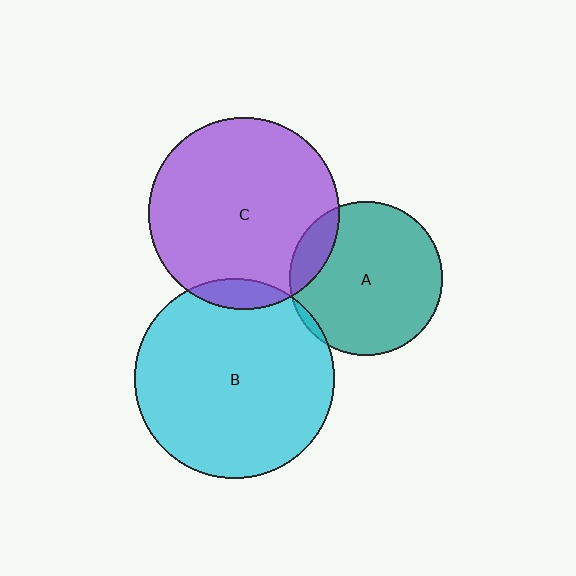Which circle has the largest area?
Circle B (cyan).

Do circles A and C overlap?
Yes.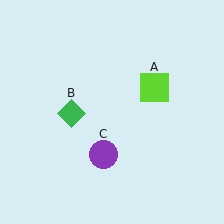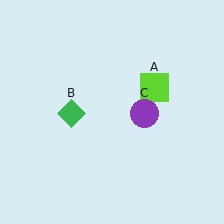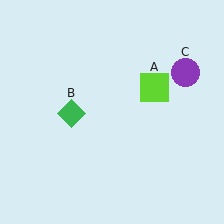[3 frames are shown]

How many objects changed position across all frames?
1 object changed position: purple circle (object C).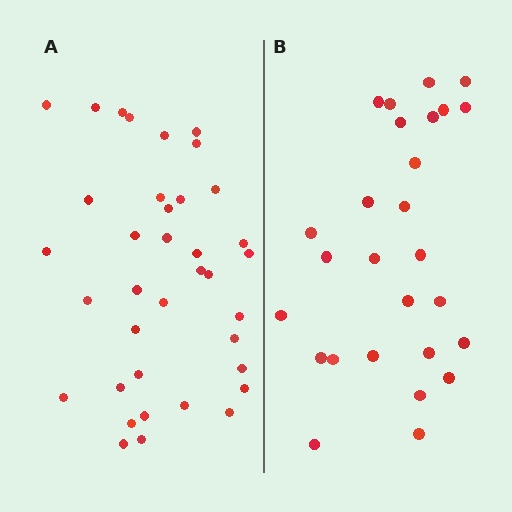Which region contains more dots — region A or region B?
Region A (the left region) has more dots.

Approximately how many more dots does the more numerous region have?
Region A has roughly 10 or so more dots than region B.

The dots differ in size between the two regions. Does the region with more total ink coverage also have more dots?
No. Region B has more total ink coverage because its dots are larger, but region A actually contains more individual dots. Total area can be misleading — the number of items is what matters here.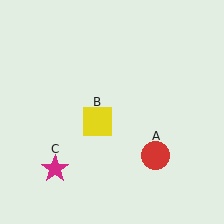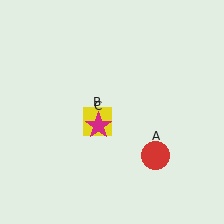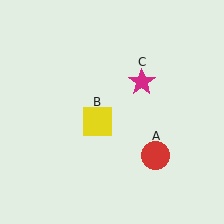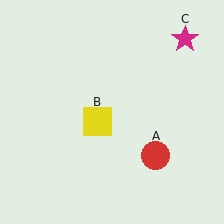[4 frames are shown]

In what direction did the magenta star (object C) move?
The magenta star (object C) moved up and to the right.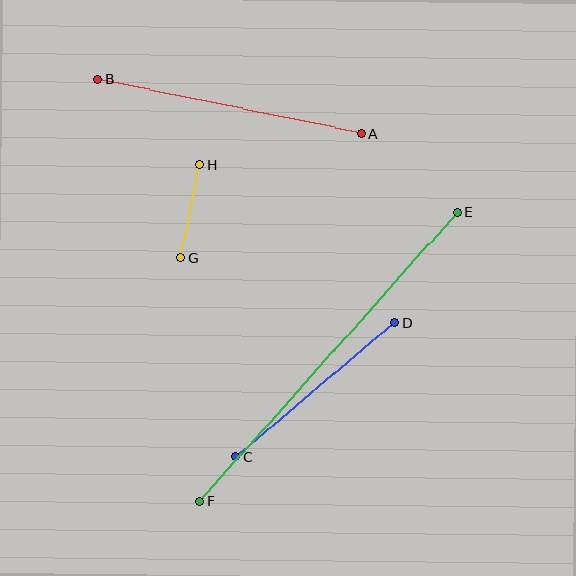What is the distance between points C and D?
The distance is approximately 207 pixels.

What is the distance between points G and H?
The distance is approximately 95 pixels.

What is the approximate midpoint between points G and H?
The midpoint is at approximately (191, 211) pixels.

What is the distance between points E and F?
The distance is approximately 388 pixels.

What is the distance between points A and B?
The distance is approximately 269 pixels.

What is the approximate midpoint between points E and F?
The midpoint is at approximately (328, 357) pixels.